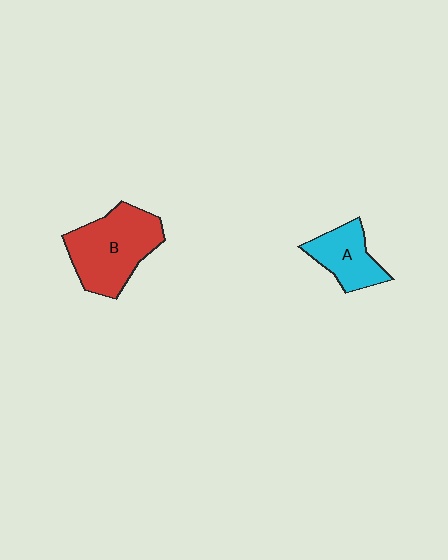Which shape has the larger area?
Shape B (red).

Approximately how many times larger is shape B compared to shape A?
Approximately 1.7 times.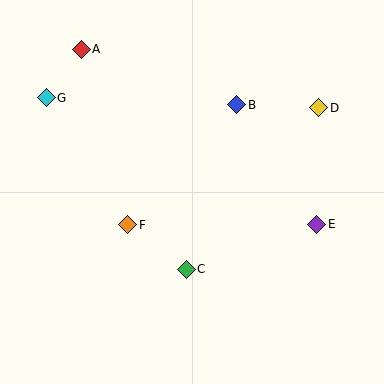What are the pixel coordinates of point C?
Point C is at (186, 269).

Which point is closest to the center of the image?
Point F at (128, 225) is closest to the center.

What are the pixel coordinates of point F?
Point F is at (128, 225).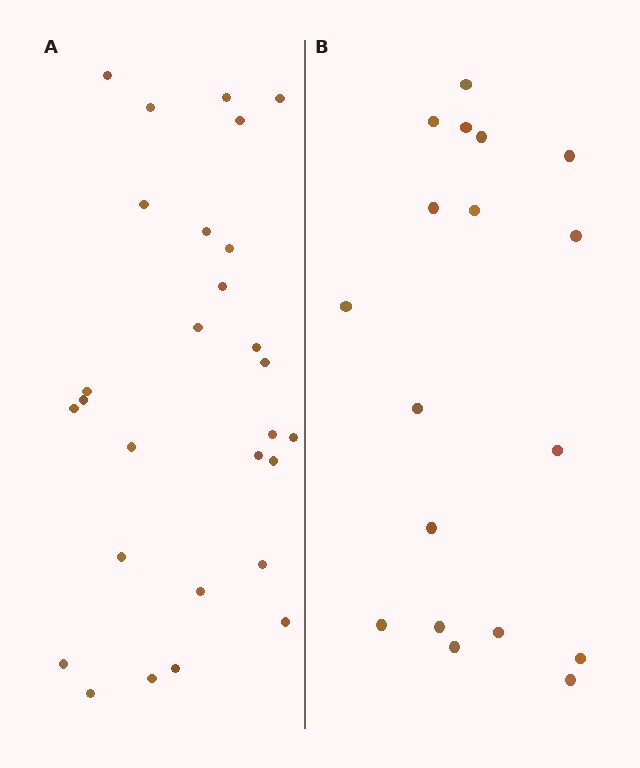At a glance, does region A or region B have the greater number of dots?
Region A (the left region) has more dots.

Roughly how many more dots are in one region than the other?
Region A has roughly 10 or so more dots than region B.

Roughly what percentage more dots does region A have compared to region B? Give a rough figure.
About 55% more.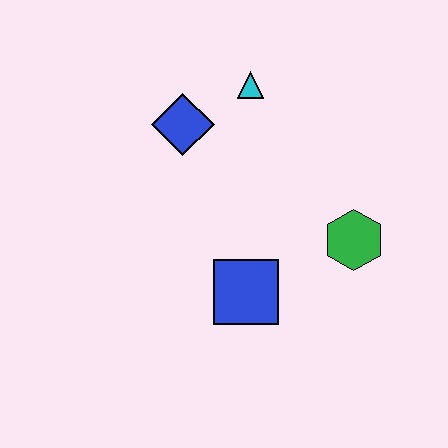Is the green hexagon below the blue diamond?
Yes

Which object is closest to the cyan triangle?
The blue diamond is closest to the cyan triangle.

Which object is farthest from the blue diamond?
The green hexagon is farthest from the blue diamond.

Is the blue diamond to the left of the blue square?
Yes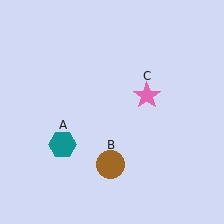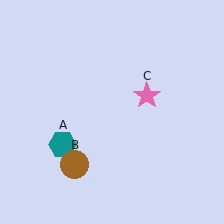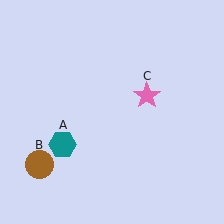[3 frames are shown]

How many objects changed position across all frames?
1 object changed position: brown circle (object B).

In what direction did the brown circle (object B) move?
The brown circle (object B) moved left.